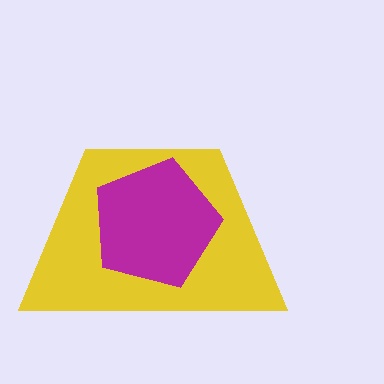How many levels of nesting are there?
2.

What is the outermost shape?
The yellow trapezoid.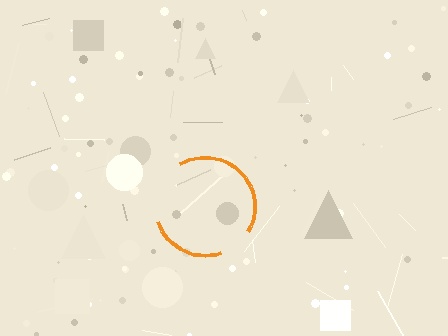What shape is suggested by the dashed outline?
The dashed outline suggests a circle.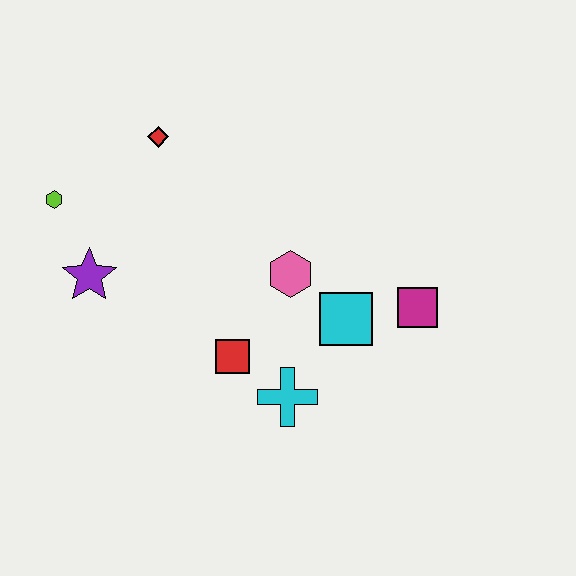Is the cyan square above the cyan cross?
Yes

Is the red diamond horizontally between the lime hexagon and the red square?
Yes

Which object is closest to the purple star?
The lime hexagon is closest to the purple star.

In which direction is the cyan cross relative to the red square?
The cyan cross is to the right of the red square.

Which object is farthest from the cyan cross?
The lime hexagon is farthest from the cyan cross.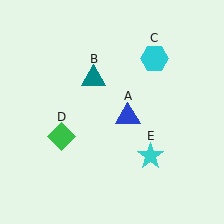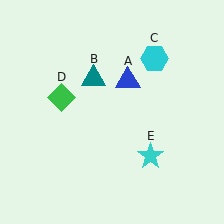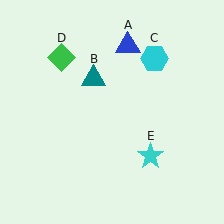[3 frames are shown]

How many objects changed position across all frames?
2 objects changed position: blue triangle (object A), green diamond (object D).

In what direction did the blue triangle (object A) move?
The blue triangle (object A) moved up.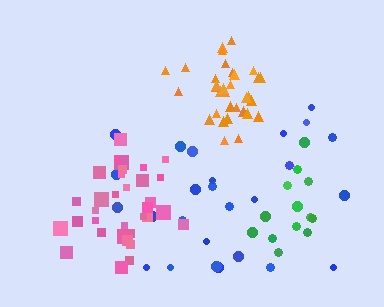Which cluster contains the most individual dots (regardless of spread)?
Pink (34).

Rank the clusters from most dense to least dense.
orange, pink, green, blue.